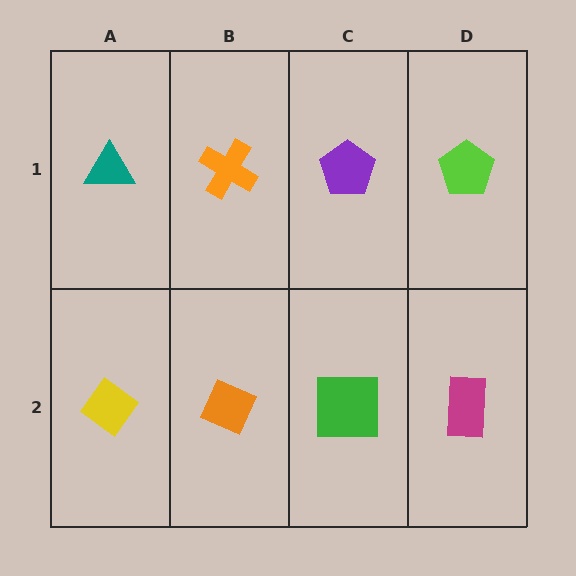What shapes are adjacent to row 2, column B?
An orange cross (row 1, column B), a yellow diamond (row 2, column A), a green square (row 2, column C).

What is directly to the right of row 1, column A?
An orange cross.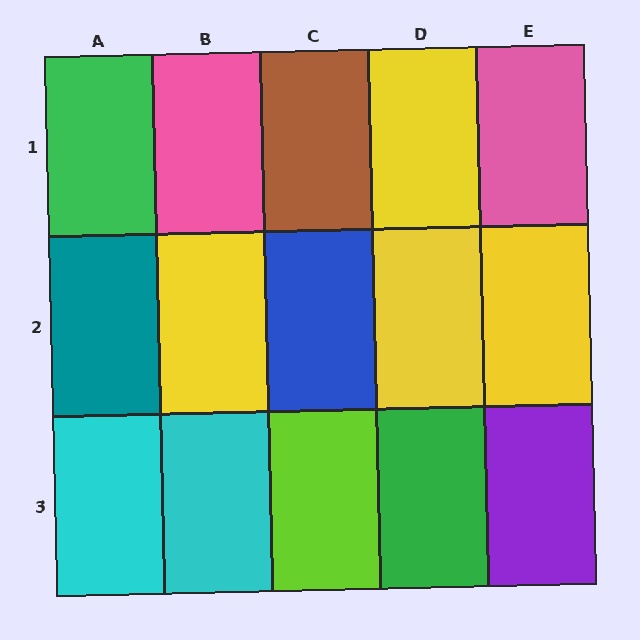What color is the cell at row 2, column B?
Yellow.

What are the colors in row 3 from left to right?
Cyan, cyan, lime, green, purple.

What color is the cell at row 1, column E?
Pink.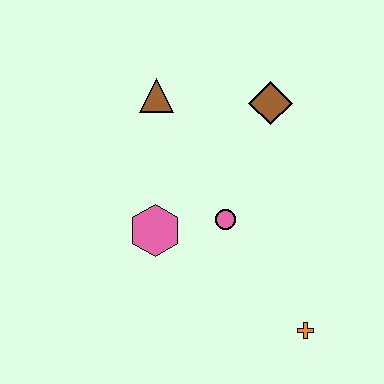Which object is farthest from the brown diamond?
The orange cross is farthest from the brown diamond.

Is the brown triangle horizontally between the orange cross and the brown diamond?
No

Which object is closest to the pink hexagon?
The pink circle is closest to the pink hexagon.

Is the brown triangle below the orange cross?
No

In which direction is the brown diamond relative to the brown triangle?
The brown diamond is to the right of the brown triangle.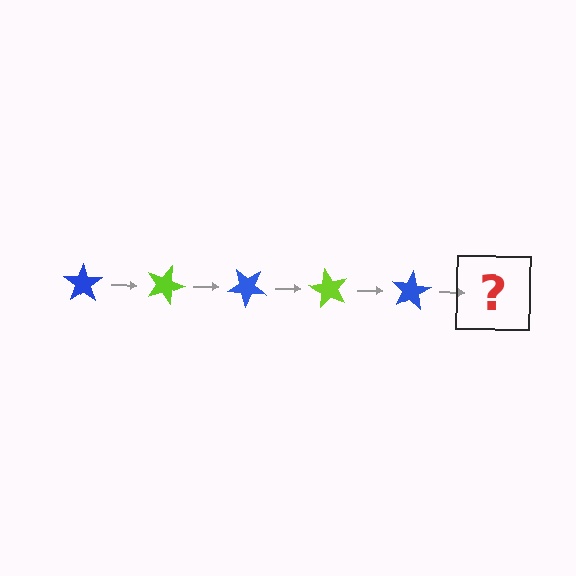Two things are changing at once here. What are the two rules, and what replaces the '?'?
The two rules are that it rotates 20 degrees each step and the color cycles through blue and lime. The '?' should be a lime star, rotated 100 degrees from the start.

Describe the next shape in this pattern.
It should be a lime star, rotated 100 degrees from the start.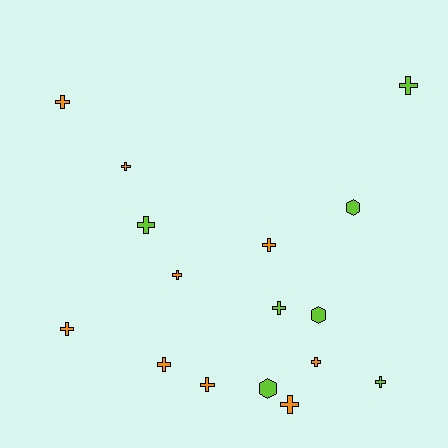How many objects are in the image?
There are 16 objects.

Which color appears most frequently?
Orange, with 9 objects.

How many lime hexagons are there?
There are 3 lime hexagons.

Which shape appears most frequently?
Cross, with 13 objects.